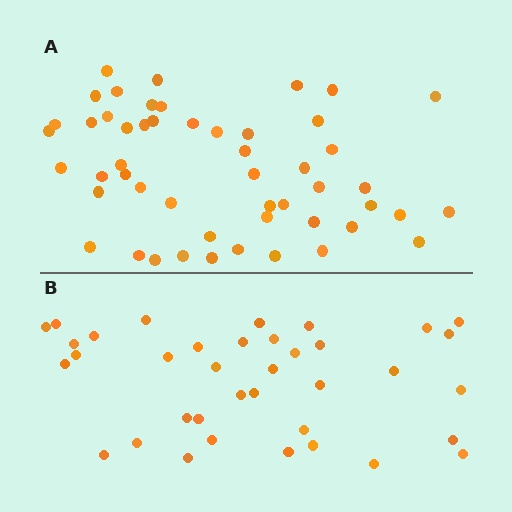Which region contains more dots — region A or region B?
Region A (the top region) has more dots.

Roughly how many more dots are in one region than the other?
Region A has approximately 15 more dots than region B.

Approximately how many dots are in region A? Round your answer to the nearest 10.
About 50 dots. (The exact count is 51, which rounds to 50.)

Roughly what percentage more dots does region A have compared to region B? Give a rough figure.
About 40% more.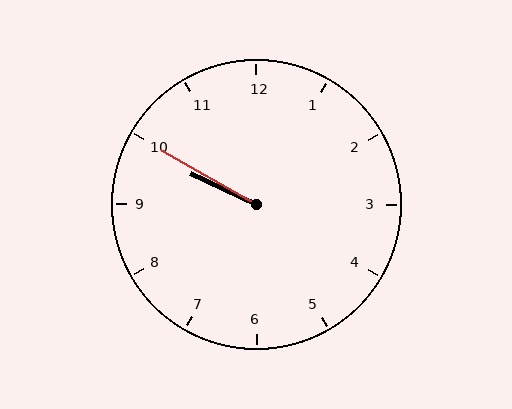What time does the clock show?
9:50.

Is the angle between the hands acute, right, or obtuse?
It is acute.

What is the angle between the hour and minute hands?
Approximately 5 degrees.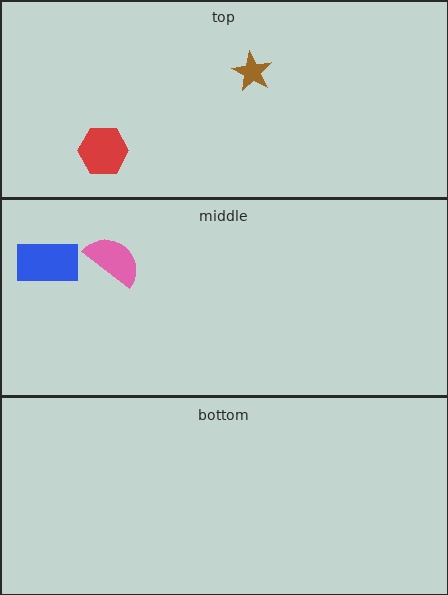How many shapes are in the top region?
2.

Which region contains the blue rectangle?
The middle region.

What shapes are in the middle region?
The blue rectangle, the pink semicircle.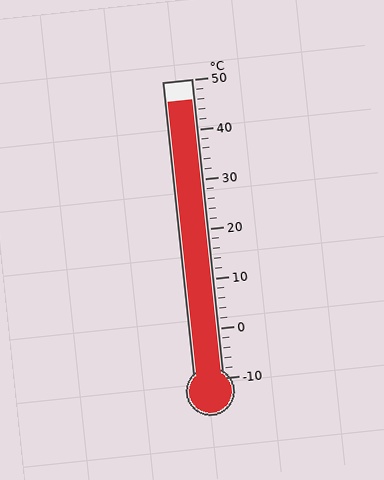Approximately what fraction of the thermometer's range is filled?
The thermometer is filled to approximately 95% of its range.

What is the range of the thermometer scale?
The thermometer scale ranges from -10°C to 50°C.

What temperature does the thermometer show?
The thermometer shows approximately 46°C.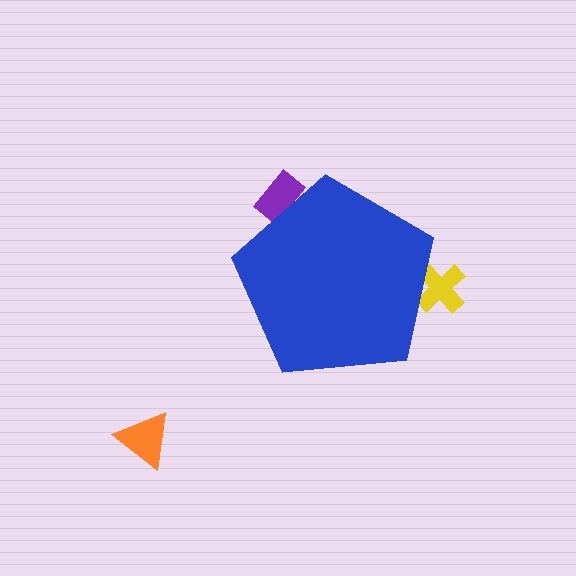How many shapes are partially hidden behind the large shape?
2 shapes are partially hidden.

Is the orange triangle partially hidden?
No, the orange triangle is fully visible.